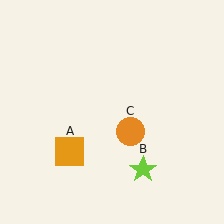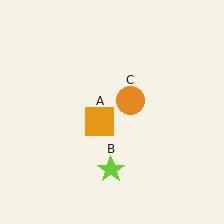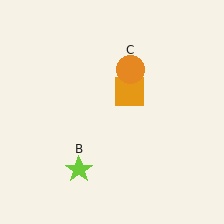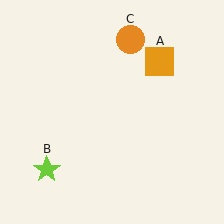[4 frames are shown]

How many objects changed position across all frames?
3 objects changed position: orange square (object A), lime star (object B), orange circle (object C).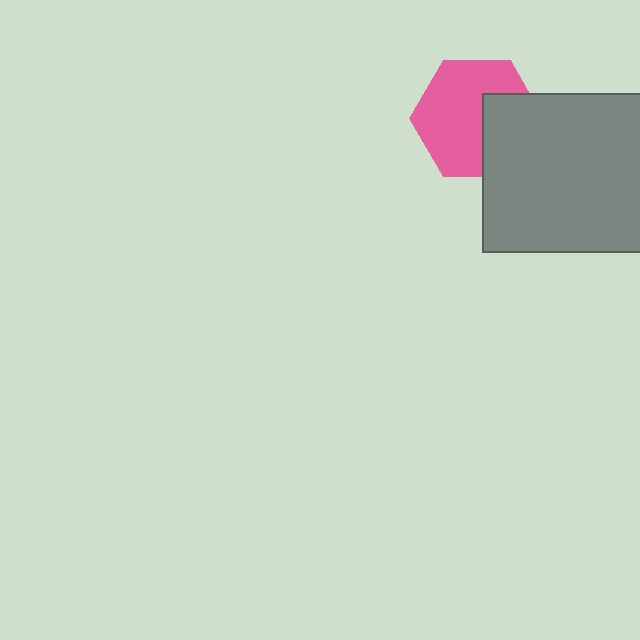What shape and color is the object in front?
The object in front is a gray square.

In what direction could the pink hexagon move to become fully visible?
The pink hexagon could move left. That would shift it out from behind the gray square entirely.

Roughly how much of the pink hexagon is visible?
Most of it is visible (roughly 66%).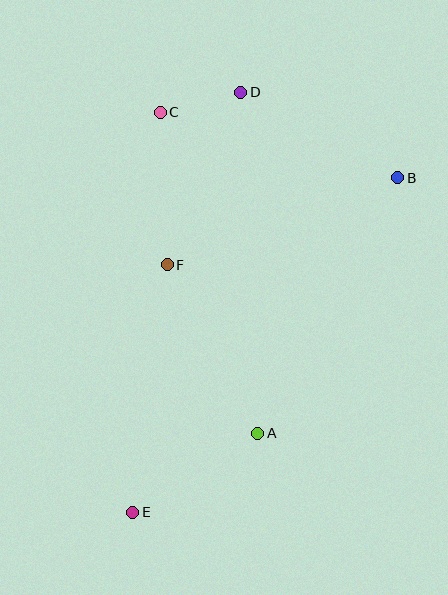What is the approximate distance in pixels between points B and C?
The distance between B and C is approximately 246 pixels.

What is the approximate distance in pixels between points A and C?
The distance between A and C is approximately 335 pixels.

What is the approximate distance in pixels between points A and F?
The distance between A and F is approximately 191 pixels.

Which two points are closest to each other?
Points C and D are closest to each other.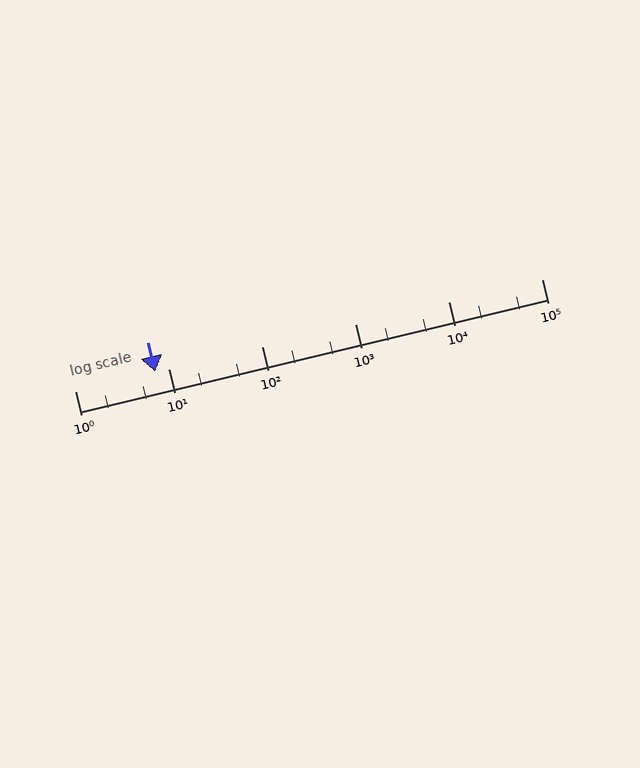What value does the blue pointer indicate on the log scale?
The pointer indicates approximately 7.2.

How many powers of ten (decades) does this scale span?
The scale spans 5 decades, from 1 to 100000.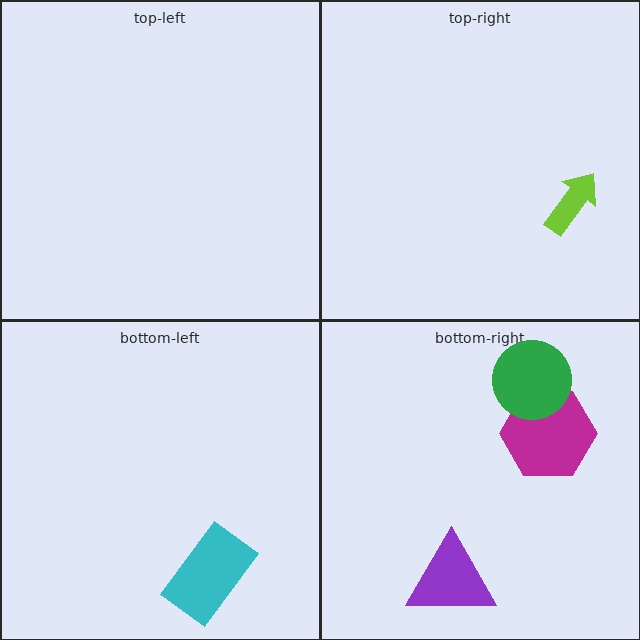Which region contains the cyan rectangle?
The bottom-left region.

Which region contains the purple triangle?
The bottom-right region.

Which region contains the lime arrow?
The top-right region.